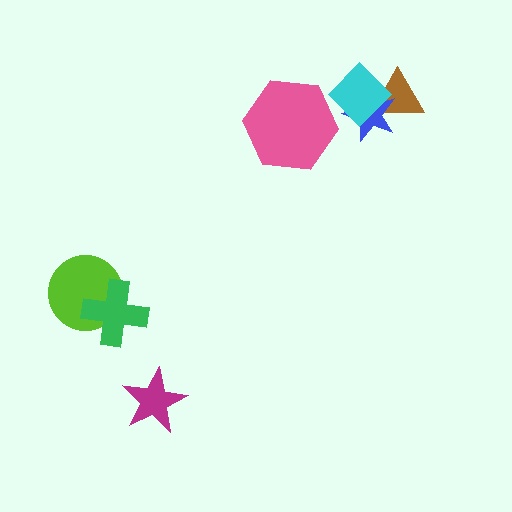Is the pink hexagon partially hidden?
No, no other shape covers it.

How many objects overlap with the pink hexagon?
0 objects overlap with the pink hexagon.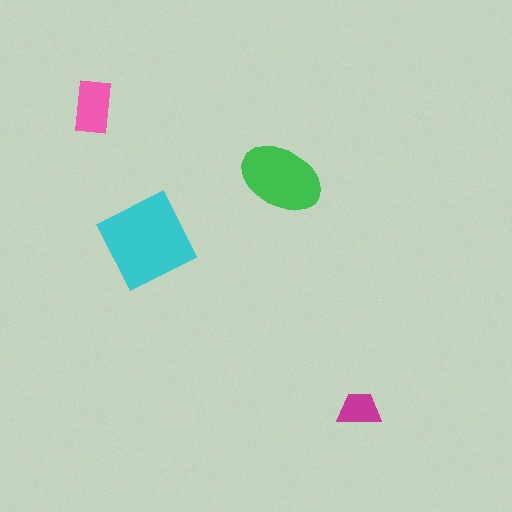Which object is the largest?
The cyan square.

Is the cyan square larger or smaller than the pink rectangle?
Larger.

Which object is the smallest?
The magenta trapezoid.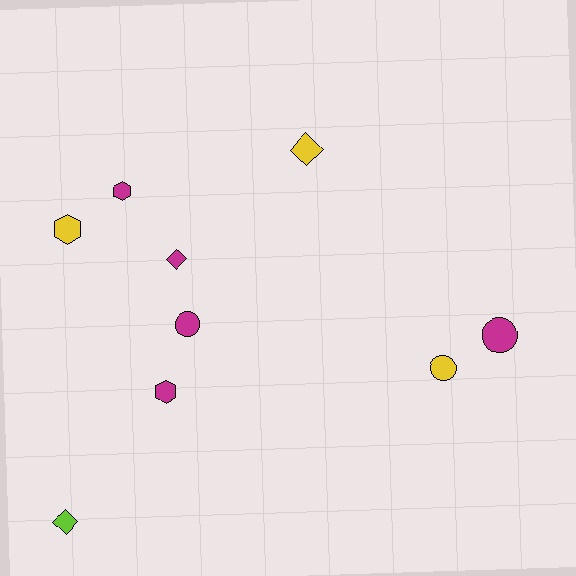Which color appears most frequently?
Magenta, with 5 objects.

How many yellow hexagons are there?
There is 1 yellow hexagon.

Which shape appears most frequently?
Hexagon, with 3 objects.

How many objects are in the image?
There are 9 objects.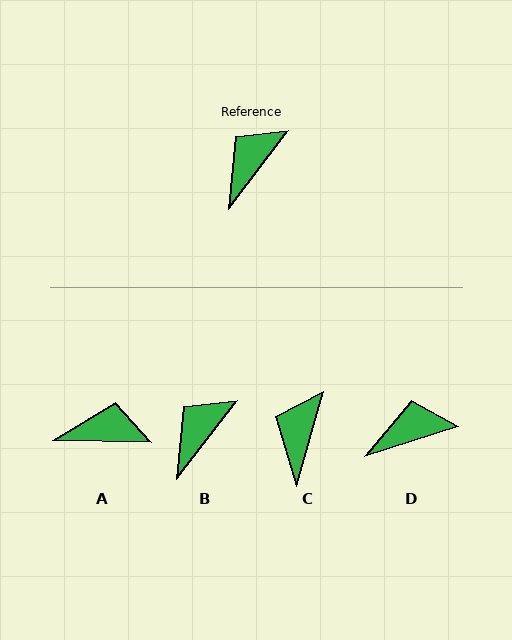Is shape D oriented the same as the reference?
No, it is off by about 35 degrees.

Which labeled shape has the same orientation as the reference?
B.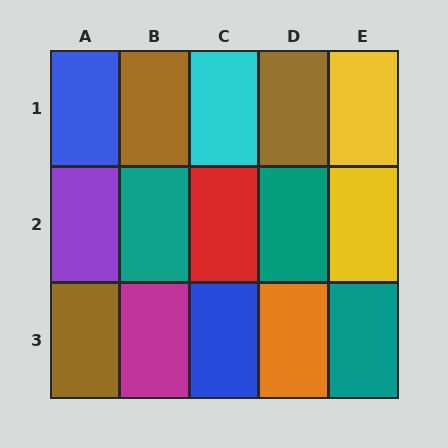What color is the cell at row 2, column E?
Yellow.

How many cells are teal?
3 cells are teal.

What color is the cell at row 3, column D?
Orange.